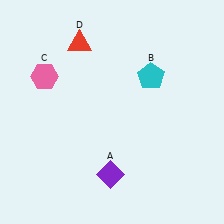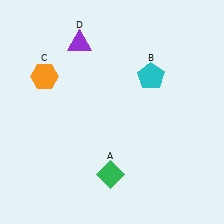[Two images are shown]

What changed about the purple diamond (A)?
In Image 1, A is purple. In Image 2, it changed to green.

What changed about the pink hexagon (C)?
In Image 1, C is pink. In Image 2, it changed to orange.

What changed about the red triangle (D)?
In Image 1, D is red. In Image 2, it changed to purple.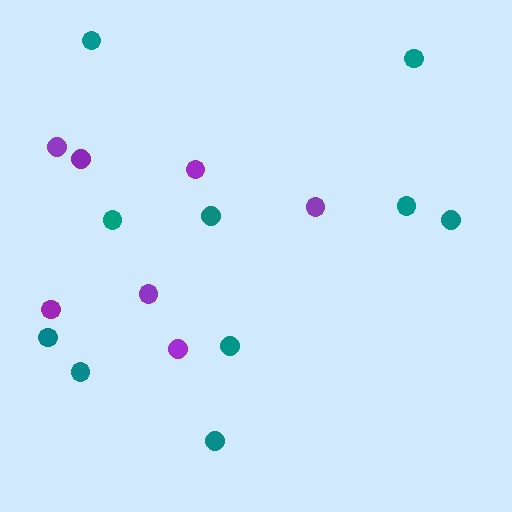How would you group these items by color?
There are 2 groups: one group of teal circles (10) and one group of purple circles (7).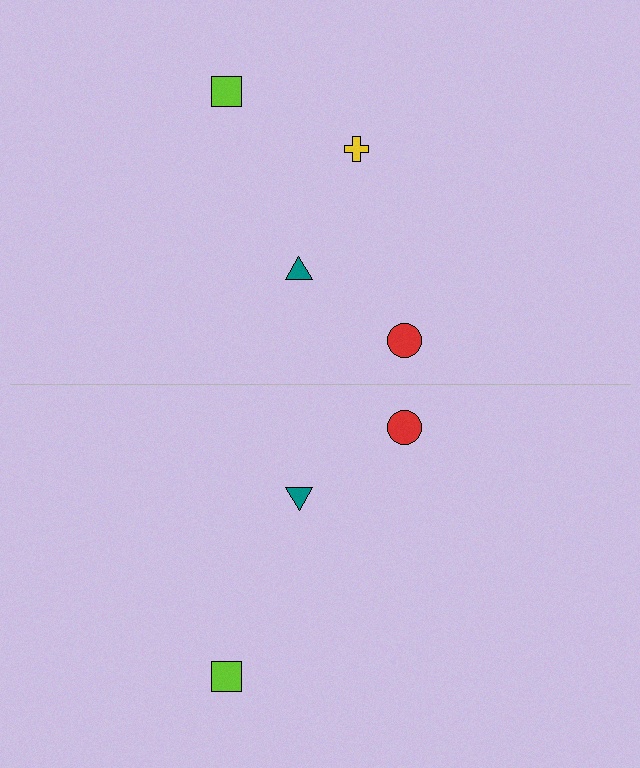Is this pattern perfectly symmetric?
No, the pattern is not perfectly symmetric. A yellow cross is missing from the bottom side.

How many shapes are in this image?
There are 7 shapes in this image.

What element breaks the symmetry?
A yellow cross is missing from the bottom side.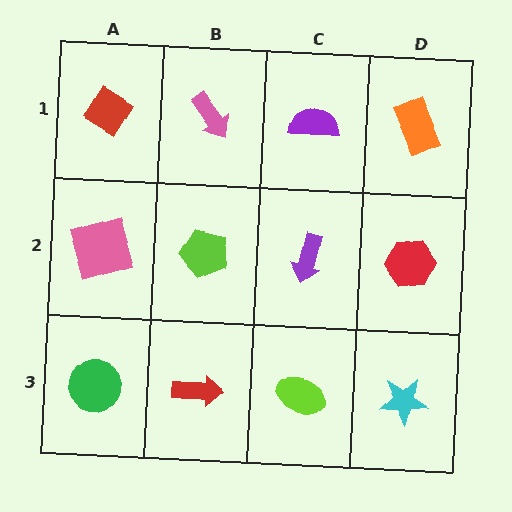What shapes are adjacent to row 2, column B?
A pink arrow (row 1, column B), a red arrow (row 3, column B), a pink square (row 2, column A), a purple arrow (row 2, column C).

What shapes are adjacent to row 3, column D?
A red hexagon (row 2, column D), a lime ellipse (row 3, column C).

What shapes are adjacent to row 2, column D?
An orange rectangle (row 1, column D), a cyan star (row 3, column D), a purple arrow (row 2, column C).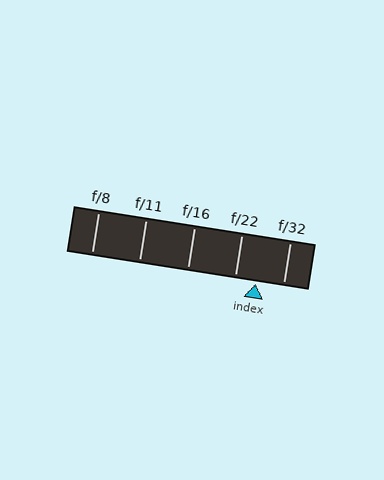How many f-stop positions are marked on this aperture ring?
There are 5 f-stop positions marked.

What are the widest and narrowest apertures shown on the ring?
The widest aperture shown is f/8 and the narrowest is f/32.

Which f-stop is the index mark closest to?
The index mark is closest to f/22.